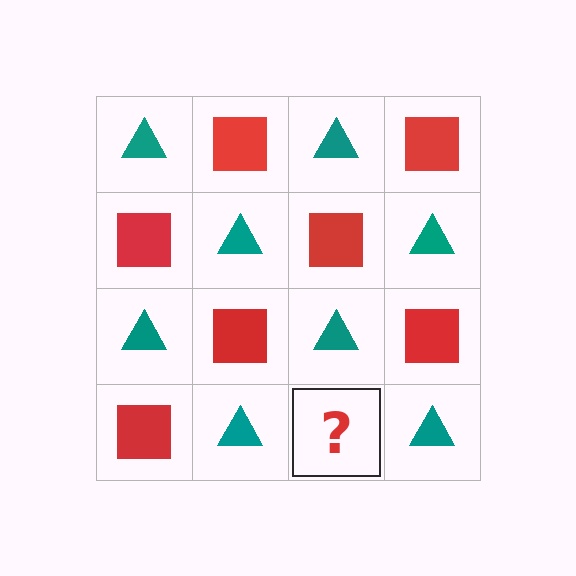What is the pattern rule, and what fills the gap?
The rule is that it alternates teal triangle and red square in a checkerboard pattern. The gap should be filled with a red square.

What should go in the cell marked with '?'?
The missing cell should contain a red square.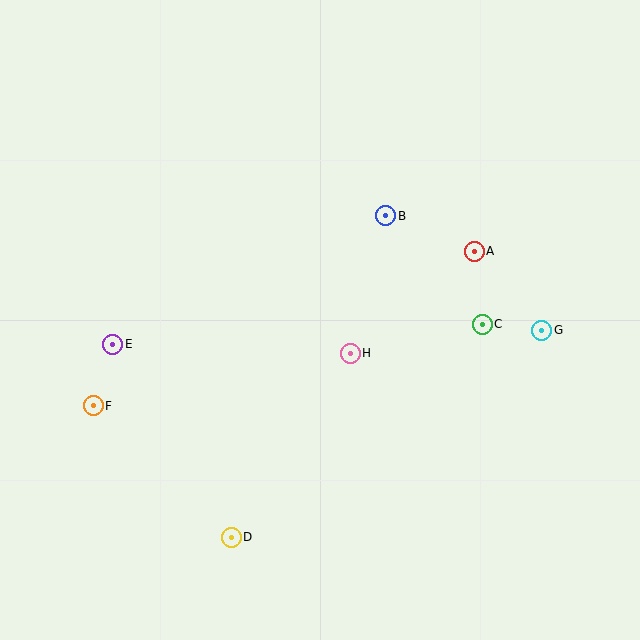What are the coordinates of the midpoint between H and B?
The midpoint between H and B is at (368, 285).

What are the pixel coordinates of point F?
Point F is at (93, 406).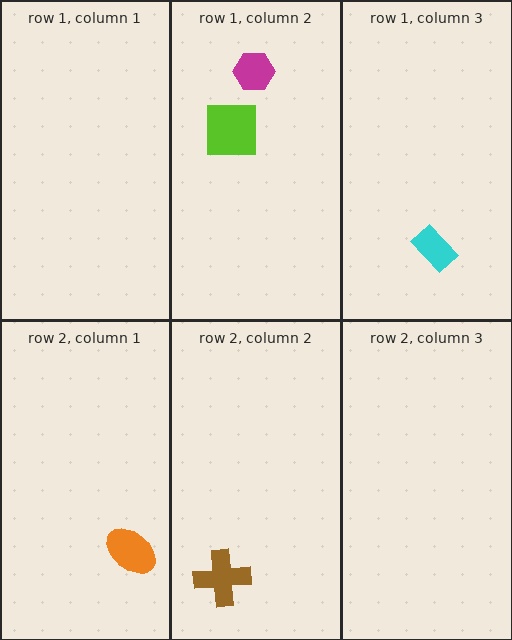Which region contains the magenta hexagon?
The row 1, column 2 region.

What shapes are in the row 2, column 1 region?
The orange ellipse.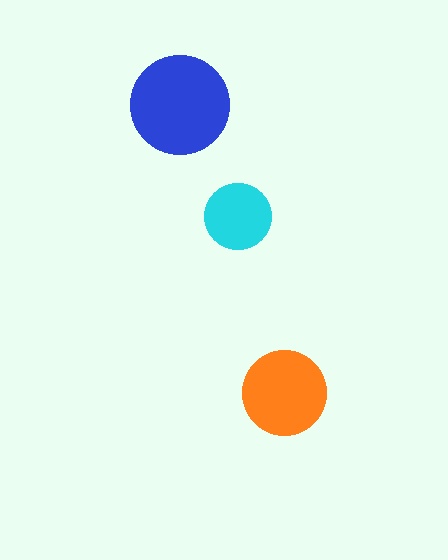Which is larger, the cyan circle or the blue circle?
The blue one.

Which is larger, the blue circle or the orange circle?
The blue one.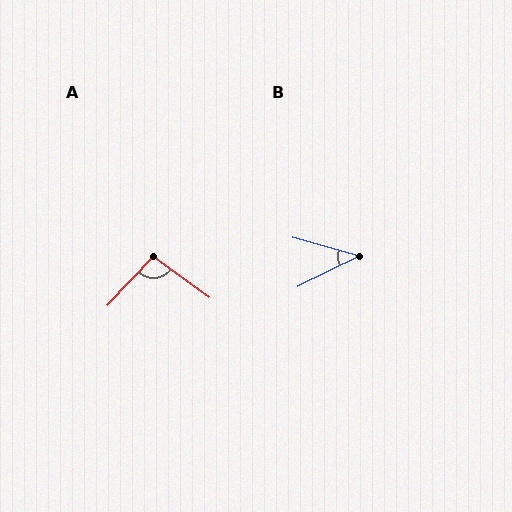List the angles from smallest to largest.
B (42°), A (97°).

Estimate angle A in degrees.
Approximately 97 degrees.